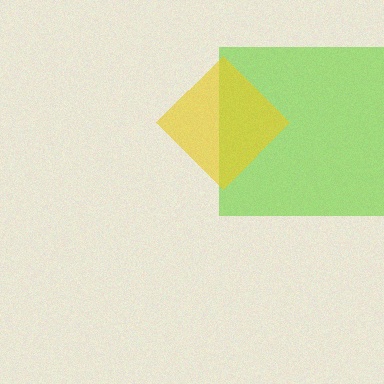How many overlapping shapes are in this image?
There are 2 overlapping shapes in the image.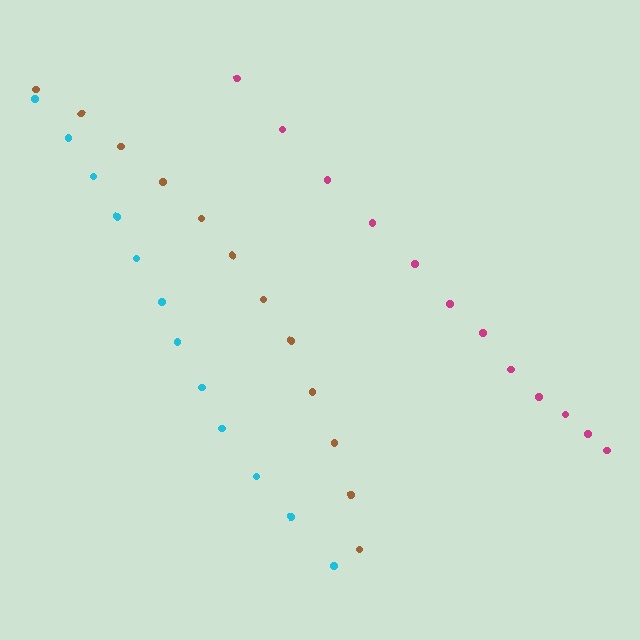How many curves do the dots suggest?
There are 3 distinct paths.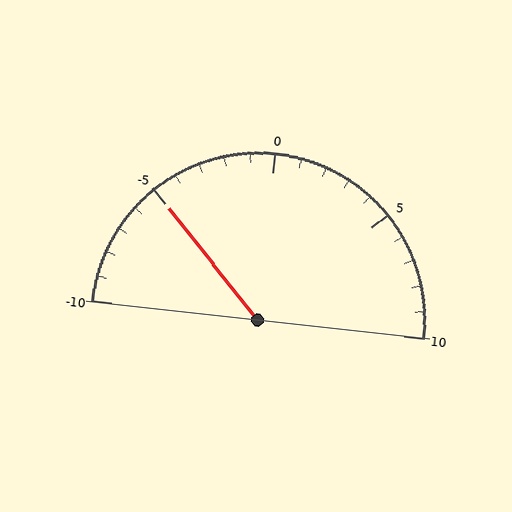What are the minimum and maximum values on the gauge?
The gauge ranges from -10 to 10.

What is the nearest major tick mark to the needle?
The nearest major tick mark is -5.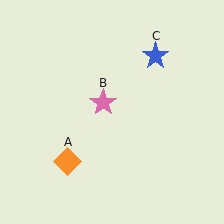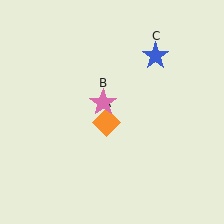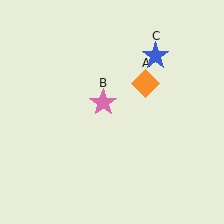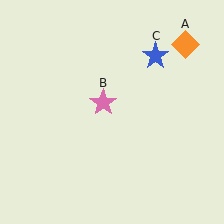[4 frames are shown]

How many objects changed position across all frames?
1 object changed position: orange diamond (object A).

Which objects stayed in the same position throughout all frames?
Pink star (object B) and blue star (object C) remained stationary.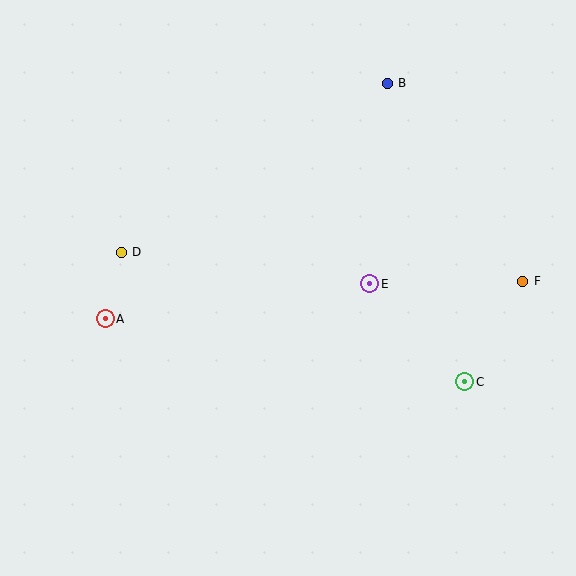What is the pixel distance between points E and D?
The distance between E and D is 250 pixels.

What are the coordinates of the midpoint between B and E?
The midpoint between B and E is at (378, 183).